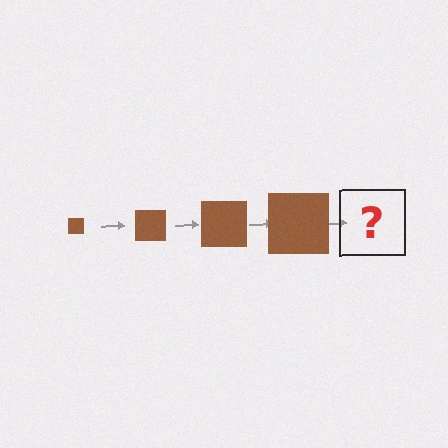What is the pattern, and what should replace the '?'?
The pattern is that the square gets progressively larger each step. The '?' should be a brown square, larger than the previous one.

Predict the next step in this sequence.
The next step is a brown square, larger than the previous one.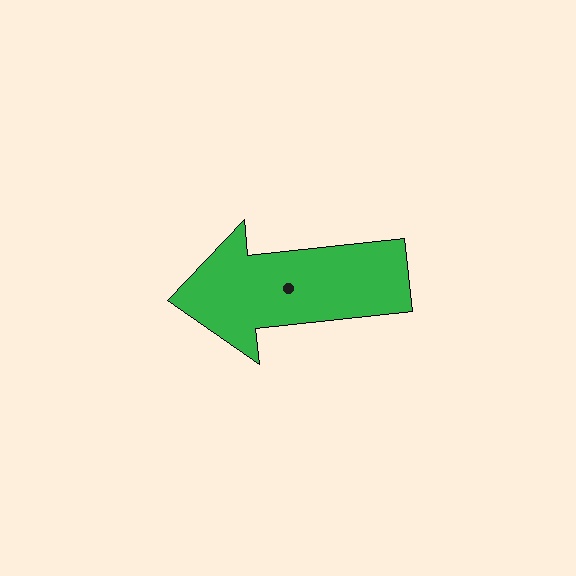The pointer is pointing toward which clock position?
Roughly 9 o'clock.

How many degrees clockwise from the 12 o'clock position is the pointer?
Approximately 264 degrees.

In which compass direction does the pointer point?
West.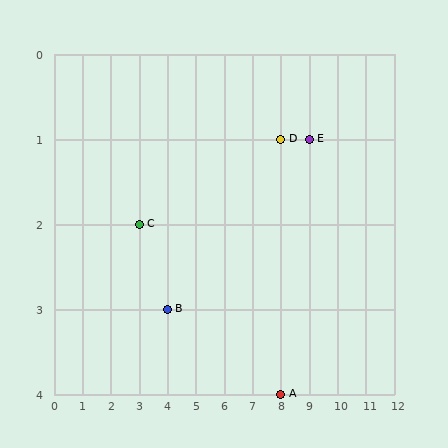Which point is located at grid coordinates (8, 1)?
Point D is at (8, 1).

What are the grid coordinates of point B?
Point B is at grid coordinates (4, 3).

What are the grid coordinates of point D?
Point D is at grid coordinates (8, 1).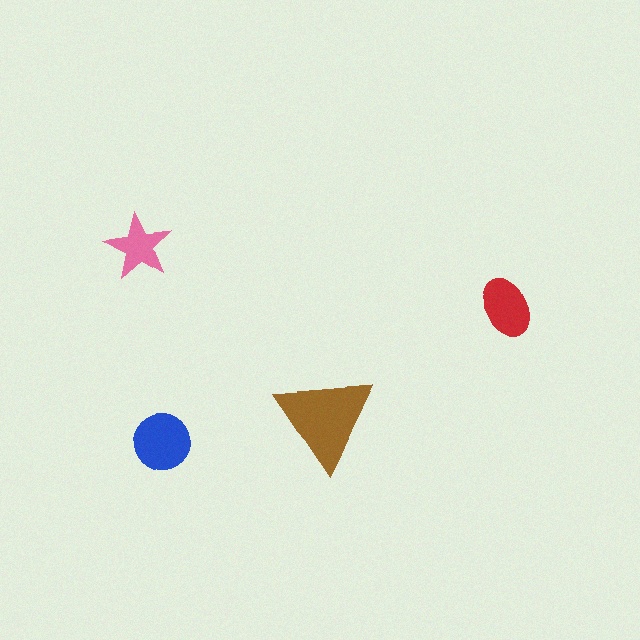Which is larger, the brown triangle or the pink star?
The brown triangle.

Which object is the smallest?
The pink star.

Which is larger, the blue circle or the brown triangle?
The brown triangle.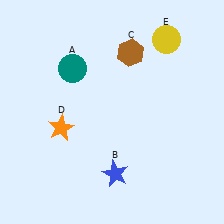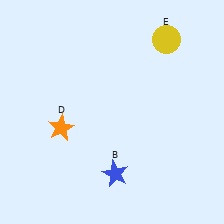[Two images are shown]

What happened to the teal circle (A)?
The teal circle (A) was removed in Image 2. It was in the top-left area of Image 1.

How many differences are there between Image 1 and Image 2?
There are 2 differences between the two images.